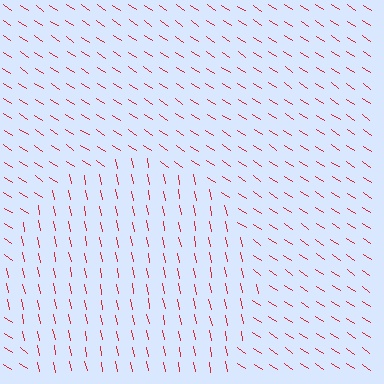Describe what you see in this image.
The image is filled with small red line segments. A circle region in the image has lines oriented differently from the surrounding lines, creating a visible texture boundary.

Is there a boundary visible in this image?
Yes, there is a texture boundary formed by a change in line orientation.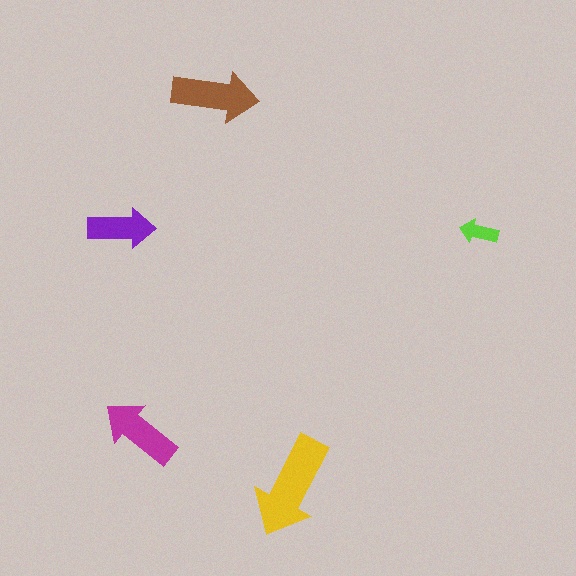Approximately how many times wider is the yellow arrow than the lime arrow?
About 2.5 times wider.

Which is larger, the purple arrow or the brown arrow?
The brown one.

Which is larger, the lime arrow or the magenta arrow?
The magenta one.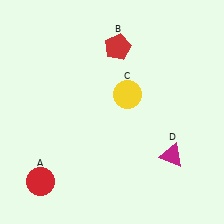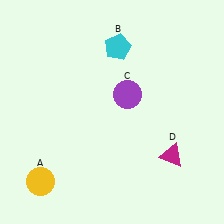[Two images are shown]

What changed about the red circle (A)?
In Image 1, A is red. In Image 2, it changed to yellow.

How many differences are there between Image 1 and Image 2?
There are 3 differences between the two images.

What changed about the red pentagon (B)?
In Image 1, B is red. In Image 2, it changed to cyan.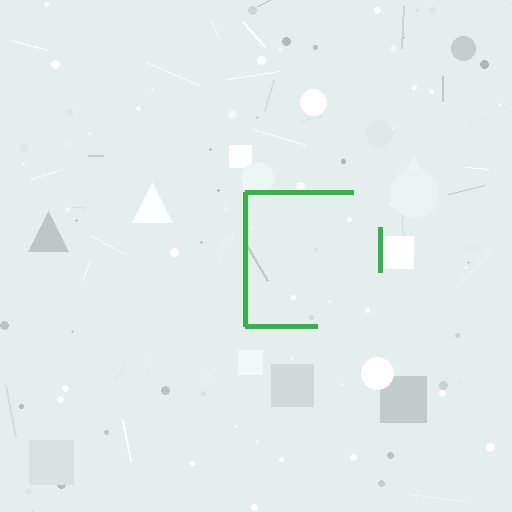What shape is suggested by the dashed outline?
The dashed outline suggests a square.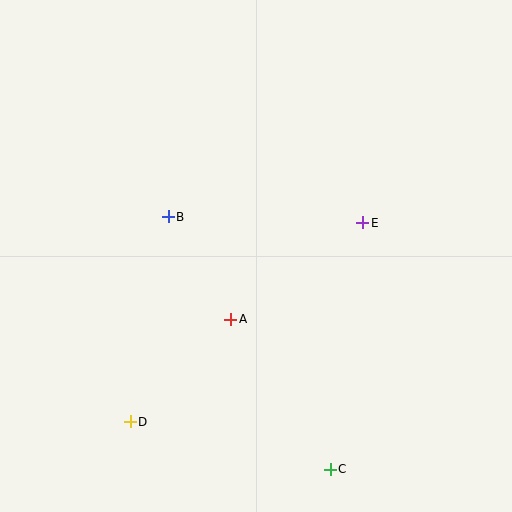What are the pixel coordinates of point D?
Point D is at (130, 422).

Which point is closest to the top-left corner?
Point B is closest to the top-left corner.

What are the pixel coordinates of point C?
Point C is at (330, 469).